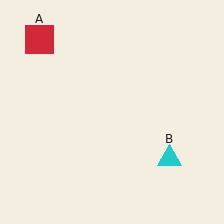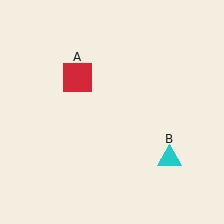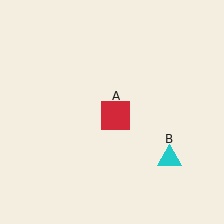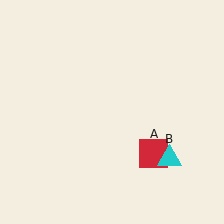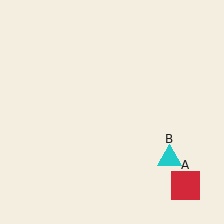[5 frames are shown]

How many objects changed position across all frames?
1 object changed position: red square (object A).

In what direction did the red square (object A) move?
The red square (object A) moved down and to the right.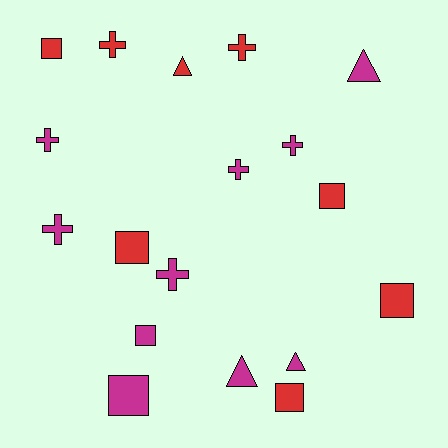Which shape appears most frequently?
Cross, with 7 objects.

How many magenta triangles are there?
There are 3 magenta triangles.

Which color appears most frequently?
Magenta, with 10 objects.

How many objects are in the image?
There are 18 objects.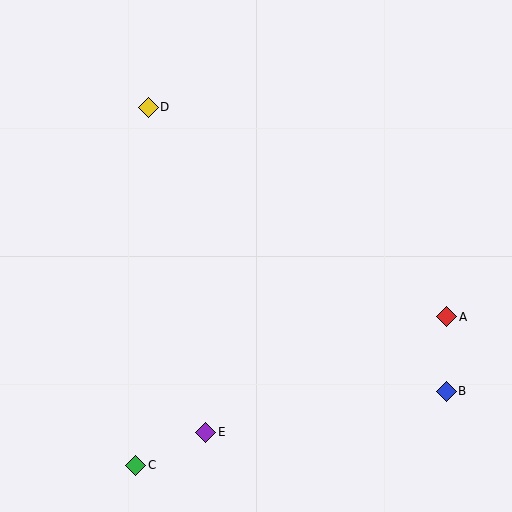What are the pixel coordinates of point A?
Point A is at (447, 317).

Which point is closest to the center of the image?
Point E at (206, 432) is closest to the center.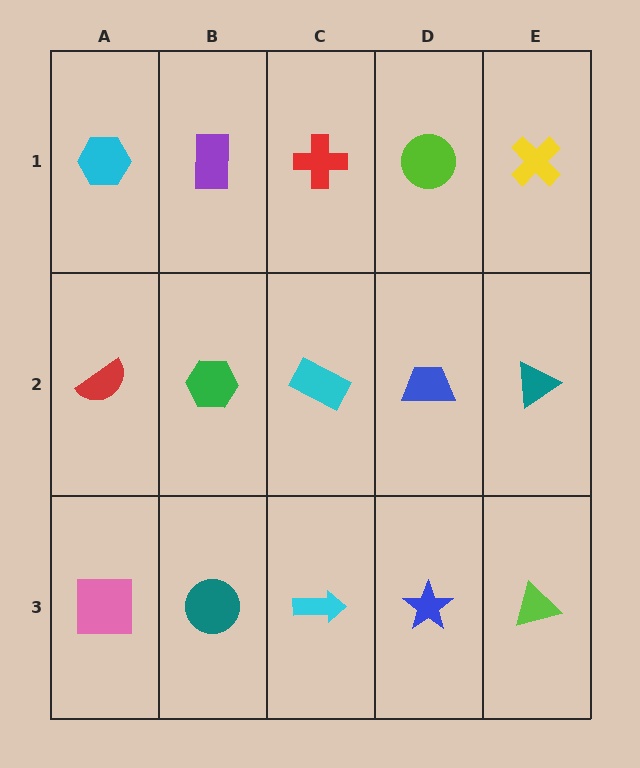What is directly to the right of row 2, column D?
A teal triangle.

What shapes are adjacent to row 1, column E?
A teal triangle (row 2, column E), a lime circle (row 1, column D).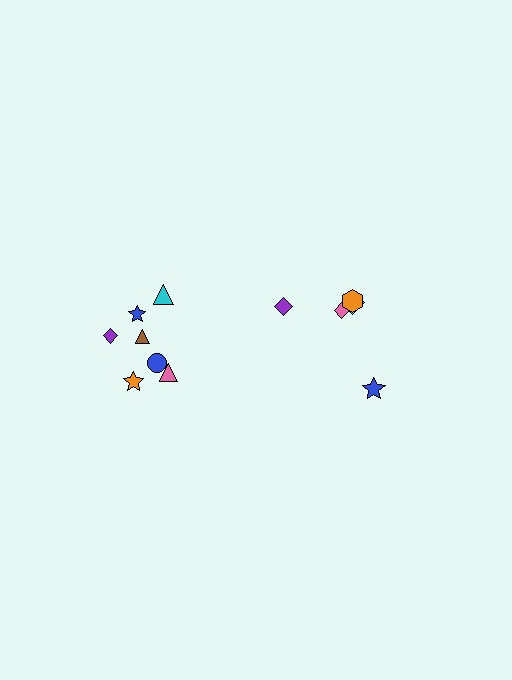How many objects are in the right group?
There are 5 objects.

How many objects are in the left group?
There are 7 objects.